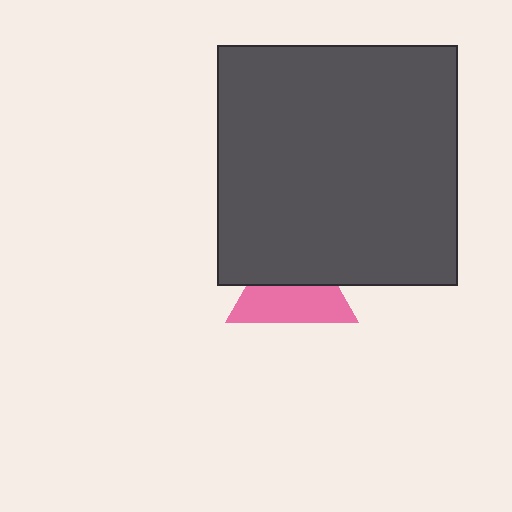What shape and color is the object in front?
The object in front is a dark gray square.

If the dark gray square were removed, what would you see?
You would see the complete pink triangle.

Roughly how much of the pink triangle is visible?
About half of it is visible (roughly 54%).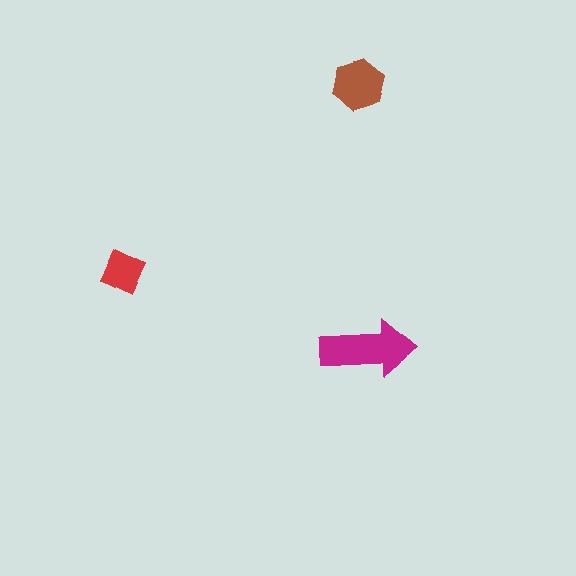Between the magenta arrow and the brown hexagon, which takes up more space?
The magenta arrow.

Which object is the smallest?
The red square.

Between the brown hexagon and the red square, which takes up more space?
The brown hexagon.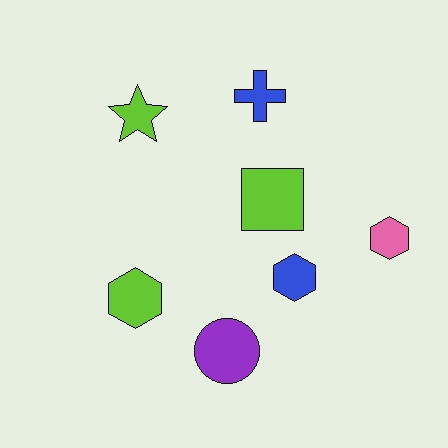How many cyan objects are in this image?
There are no cyan objects.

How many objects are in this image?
There are 7 objects.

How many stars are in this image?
There is 1 star.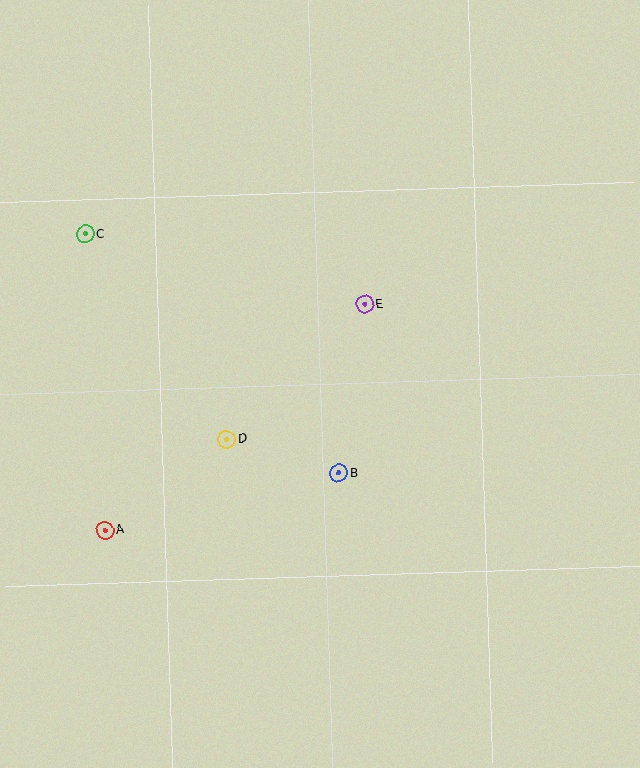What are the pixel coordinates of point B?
Point B is at (338, 473).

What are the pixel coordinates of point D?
Point D is at (226, 439).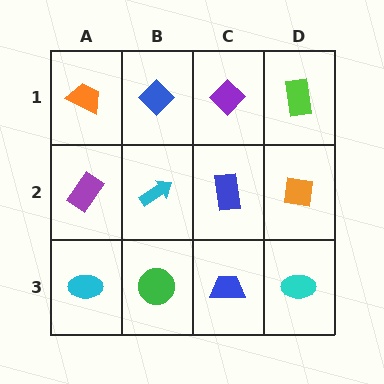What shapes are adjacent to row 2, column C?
A purple diamond (row 1, column C), a blue trapezoid (row 3, column C), a cyan arrow (row 2, column B), an orange square (row 2, column D).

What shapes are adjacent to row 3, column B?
A cyan arrow (row 2, column B), a cyan ellipse (row 3, column A), a blue trapezoid (row 3, column C).